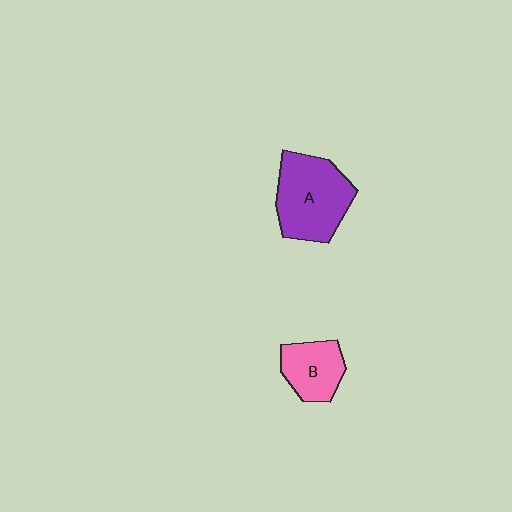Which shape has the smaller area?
Shape B (pink).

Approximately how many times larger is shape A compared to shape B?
Approximately 1.7 times.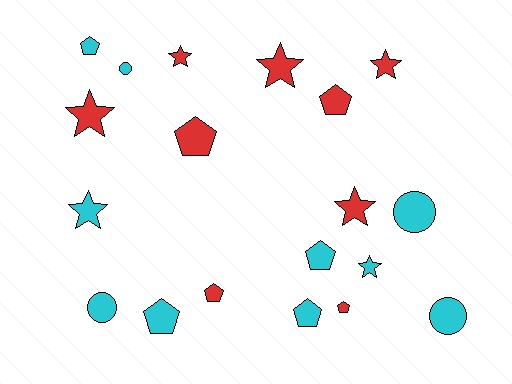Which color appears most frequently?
Cyan, with 10 objects.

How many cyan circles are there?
There are 4 cyan circles.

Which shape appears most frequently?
Pentagon, with 8 objects.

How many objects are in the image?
There are 19 objects.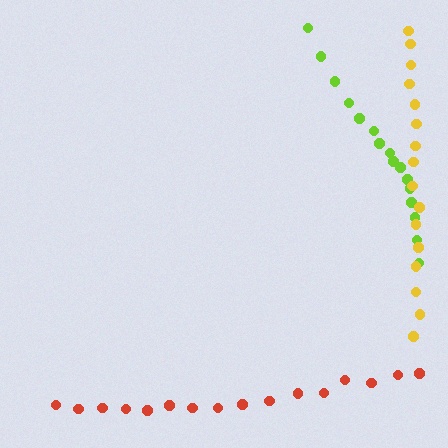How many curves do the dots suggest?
There are 3 distinct paths.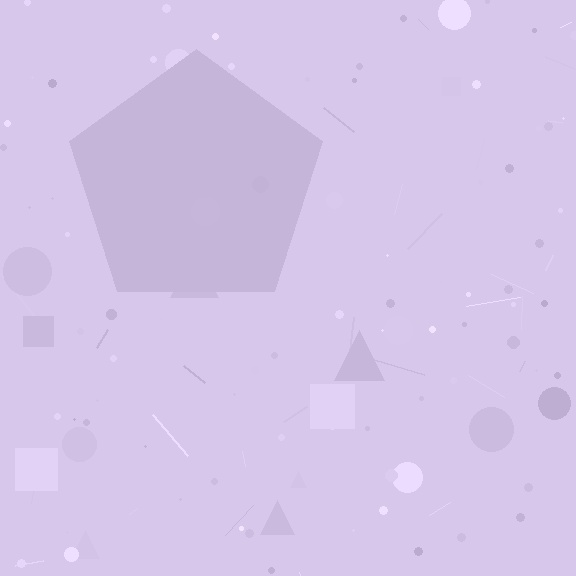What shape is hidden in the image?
A pentagon is hidden in the image.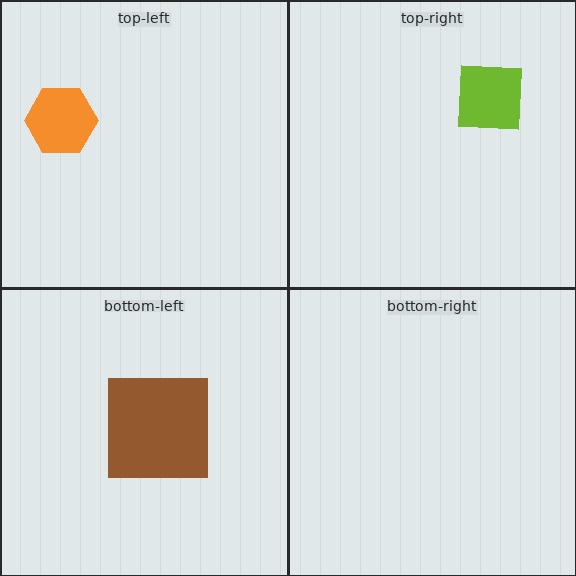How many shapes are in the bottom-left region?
1.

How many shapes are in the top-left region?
1.